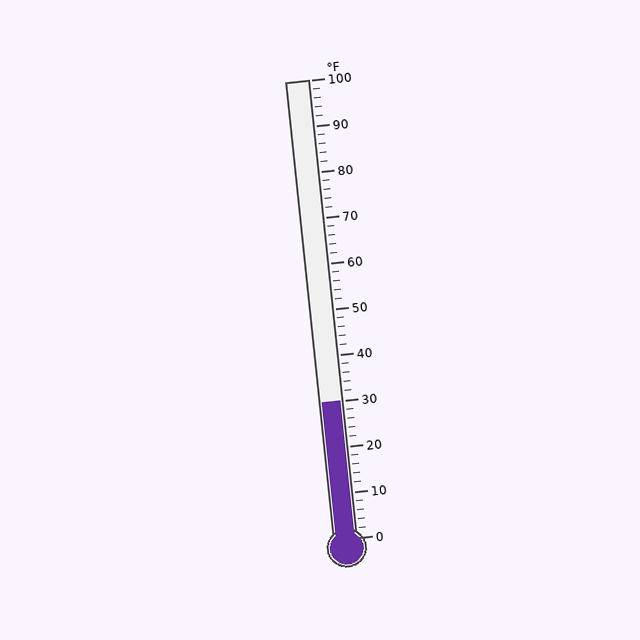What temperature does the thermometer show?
The thermometer shows approximately 30°F.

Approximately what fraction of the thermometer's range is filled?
The thermometer is filled to approximately 30% of its range.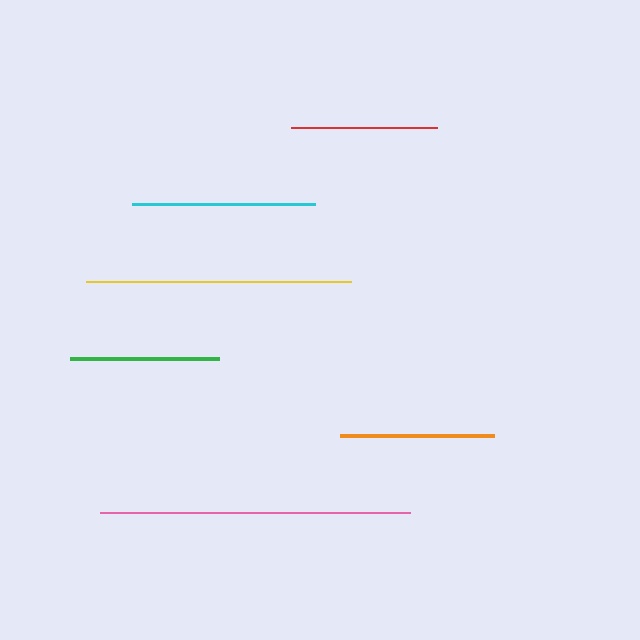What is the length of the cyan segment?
The cyan segment is approximately 182 pixels long.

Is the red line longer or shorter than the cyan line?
The cyan line is longer than the red line.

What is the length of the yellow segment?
The yellow segment is approximately 265 pixels long.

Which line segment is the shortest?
The red line is the shortest at approximately 146 pixels.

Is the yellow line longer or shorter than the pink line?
The pink line is longer than the yellow line.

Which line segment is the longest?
The pink line is the longest at approximately 310 pixels.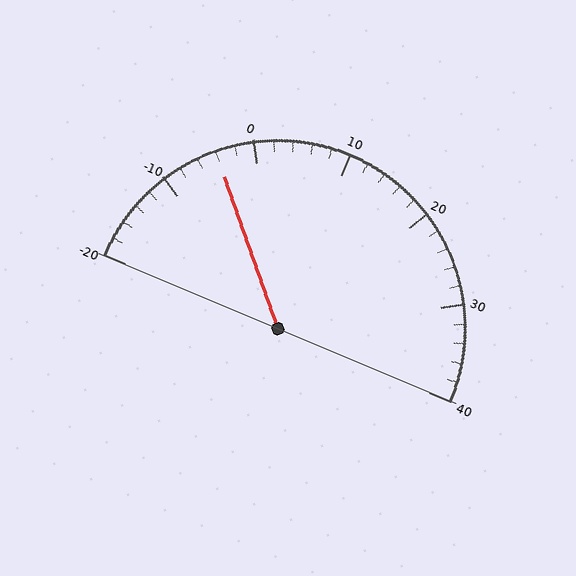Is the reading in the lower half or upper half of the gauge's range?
The reading is in the lower half of the range (-20 to 40).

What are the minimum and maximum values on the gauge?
The gauge ranges from -20 to 40.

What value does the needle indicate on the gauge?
The needle indicates approximately -4.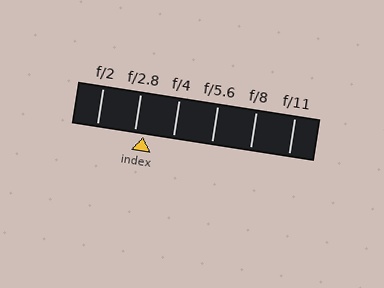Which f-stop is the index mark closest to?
The index mark is closest to f/2.8.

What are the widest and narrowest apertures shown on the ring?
The widest aperture shown is f/2 and the narrowest is f/11.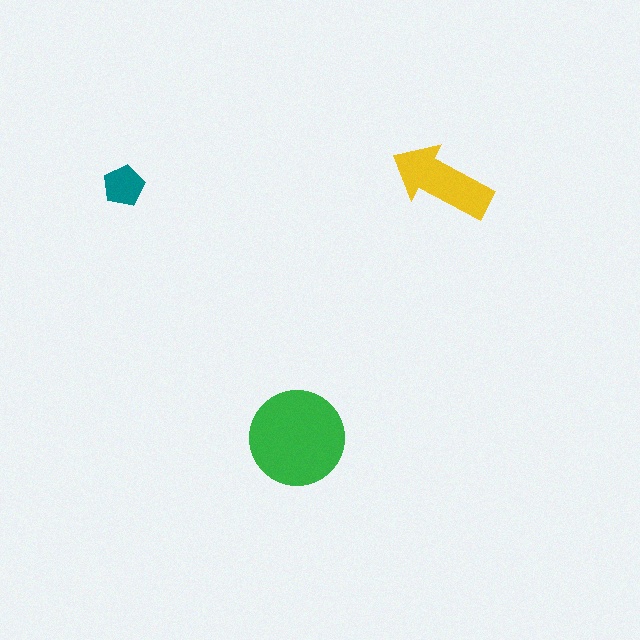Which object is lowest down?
The green circle is bottommost.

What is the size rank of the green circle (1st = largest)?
1st.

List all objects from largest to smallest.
The green circle, the yellow arrow, the teal pentagon.